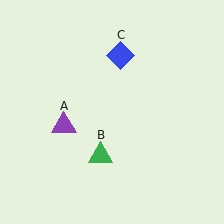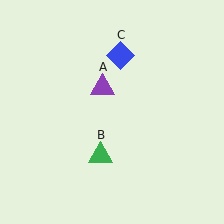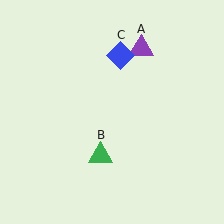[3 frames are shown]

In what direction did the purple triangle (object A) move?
The purple triangle (object A) moved up and to the right.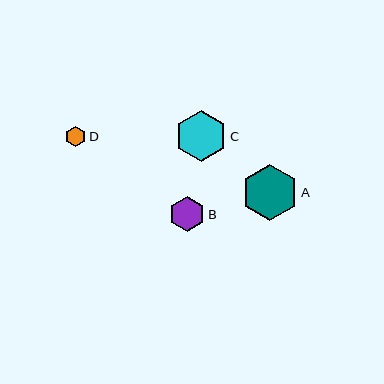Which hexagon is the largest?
Hexagon A is the largest with a size of approximately 57 pixels.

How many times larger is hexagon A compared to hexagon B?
Hexagon A is approximately 1.6 times the size of hexagon B.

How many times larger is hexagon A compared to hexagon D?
Hexagon A is approximately 2.8 times the size of hexagon D.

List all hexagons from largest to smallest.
From largest to smallest: A, C, B, D.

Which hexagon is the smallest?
Hexagon D is the smallest with a size of approximately 21 pixels.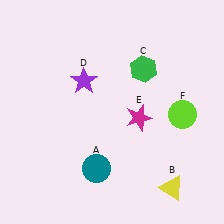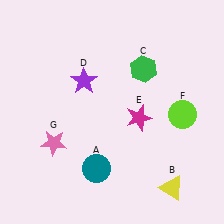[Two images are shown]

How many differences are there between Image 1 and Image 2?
There is 1 difference between the two images.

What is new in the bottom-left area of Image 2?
A pink star (G) was added in the bottom-left area of Image 2.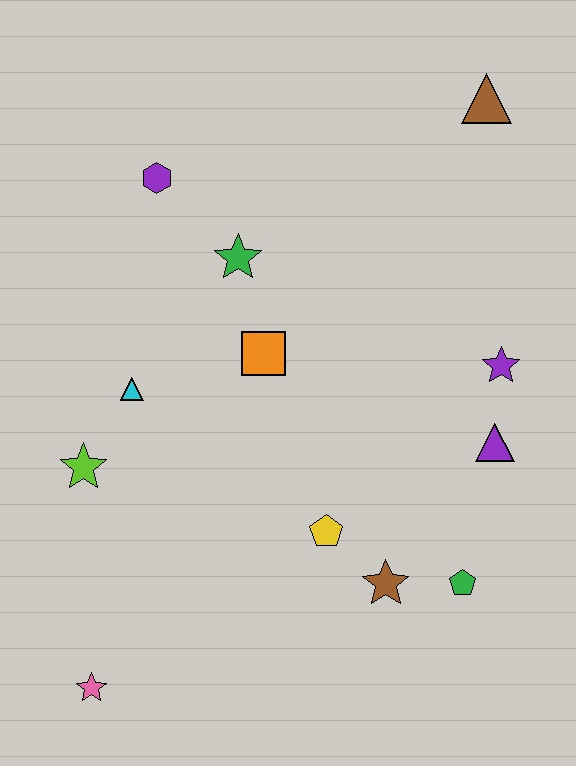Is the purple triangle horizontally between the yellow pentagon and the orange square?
No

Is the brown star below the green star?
Yes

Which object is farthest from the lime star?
The brown triangle is farthest from the lime star.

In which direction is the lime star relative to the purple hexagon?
The lime star is below the purple hexagon.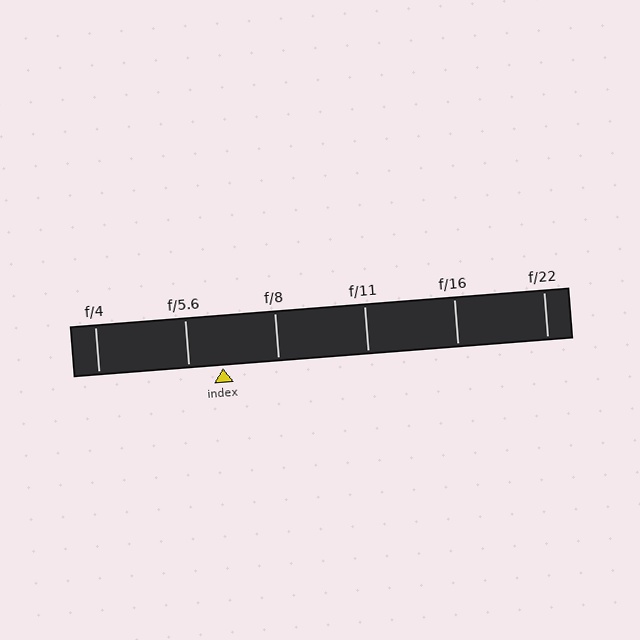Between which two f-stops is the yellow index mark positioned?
The index mark is between f/5.6 and f/8.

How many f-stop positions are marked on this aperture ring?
There are 6 f-stop positions marked.